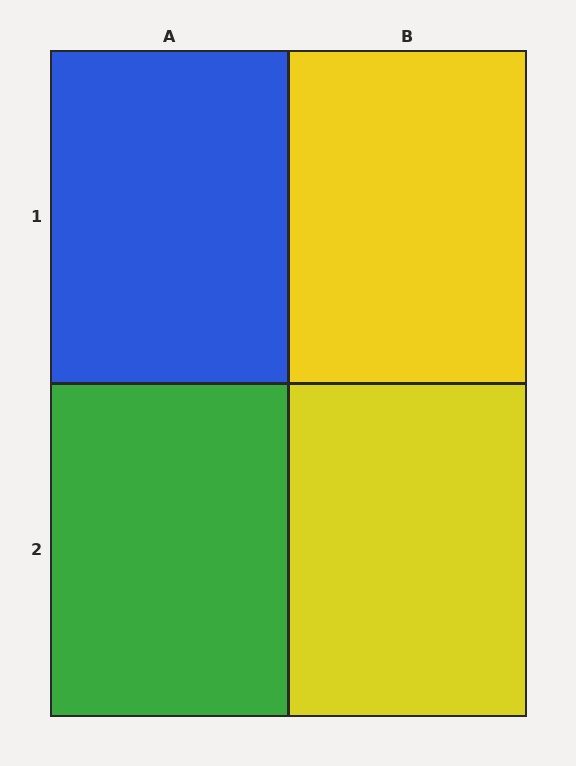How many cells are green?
1 cell is green.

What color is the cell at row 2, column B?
Yellow.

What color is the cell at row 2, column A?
Green.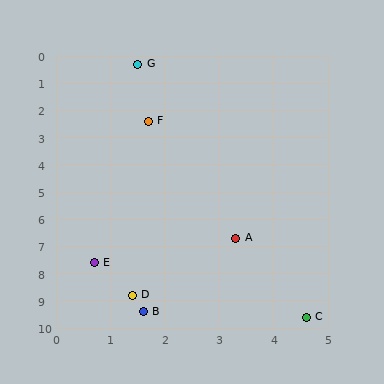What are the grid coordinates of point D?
Point D is at approximately (1.4, 8.8).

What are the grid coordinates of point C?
Point C is at approximately (4.6, 9.6).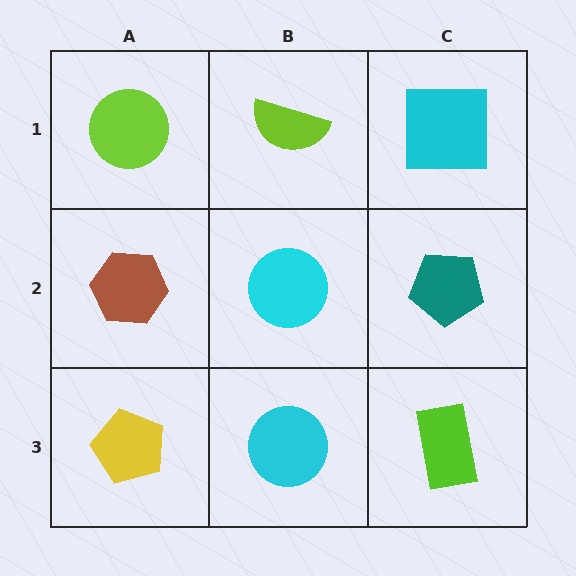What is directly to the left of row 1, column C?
A lime semicircle.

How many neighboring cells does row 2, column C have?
3.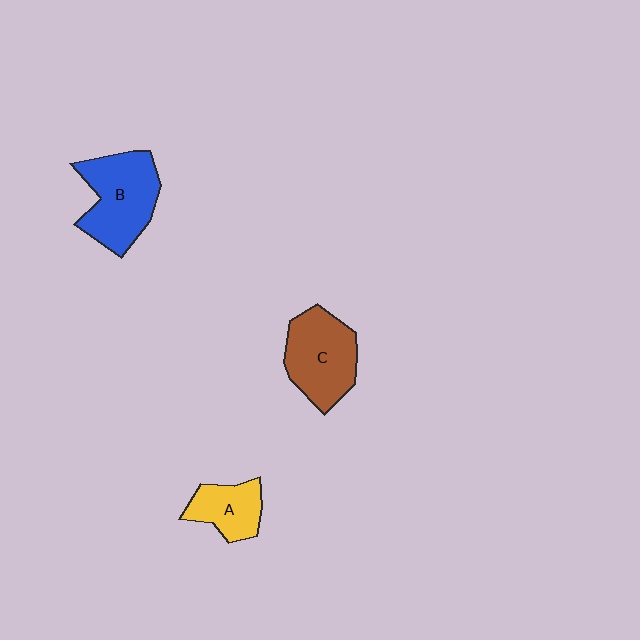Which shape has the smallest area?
Shape A (yellow).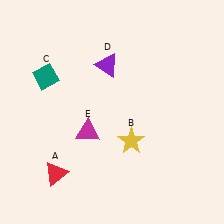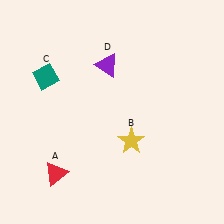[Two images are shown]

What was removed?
The magenta triangle (E) was removed in Image 2.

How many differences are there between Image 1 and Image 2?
There is 1 difference between the two images.